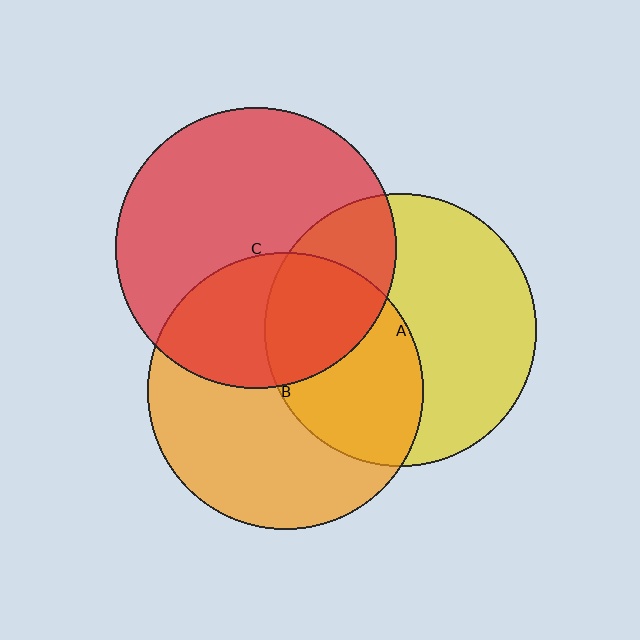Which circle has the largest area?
Circle C (red).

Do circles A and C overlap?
Yes.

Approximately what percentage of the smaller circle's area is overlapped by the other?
Approximately 30%.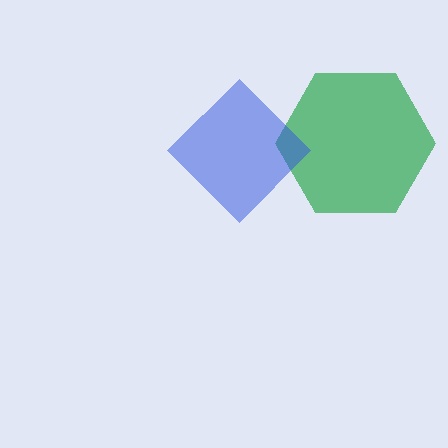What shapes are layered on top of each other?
The layered shapes are: a green hexagon, a blue diamond.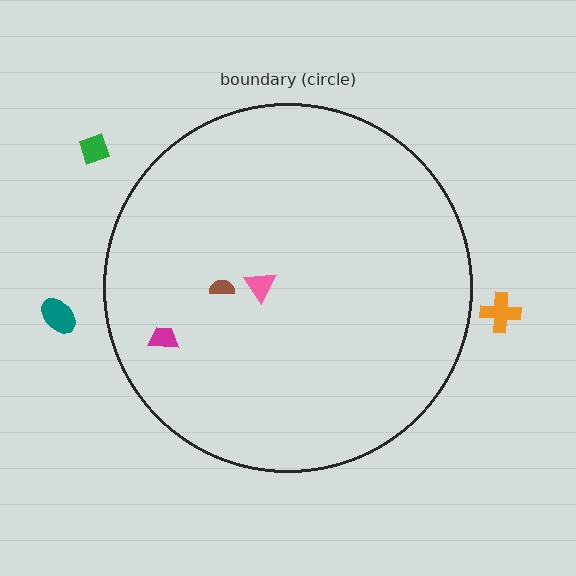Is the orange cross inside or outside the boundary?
Outside.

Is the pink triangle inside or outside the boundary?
Inside.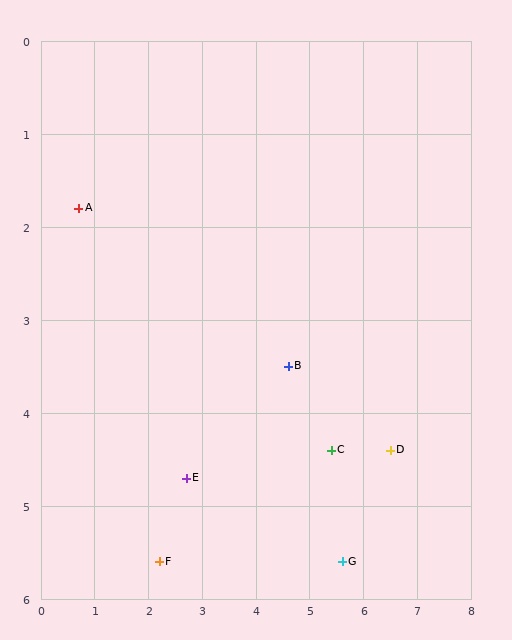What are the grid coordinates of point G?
Point G is at approximately (5.6, 5.6).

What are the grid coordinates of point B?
Point B is at approximately (4.6, 3.5).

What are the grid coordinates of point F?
Point F is at approximately (2.2, 5.6).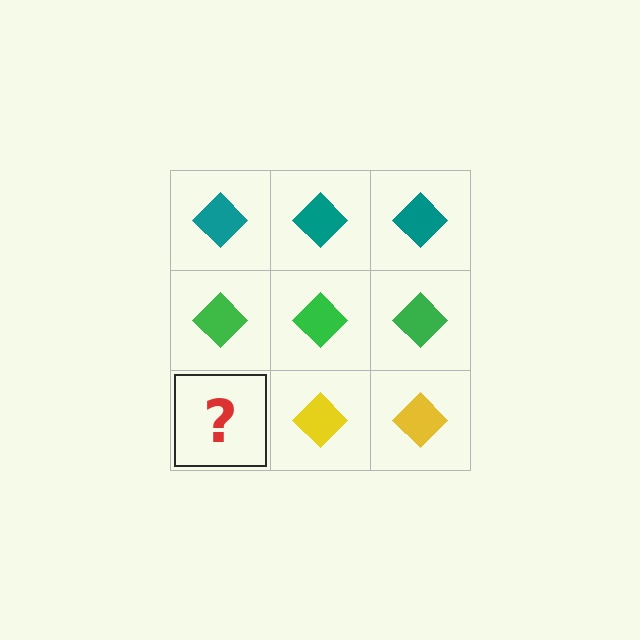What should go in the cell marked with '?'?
The missing cell should contain a yellow diamond.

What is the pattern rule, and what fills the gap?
The rule is that each row has a consistent color. The gap should be filled with a yellow diamond.